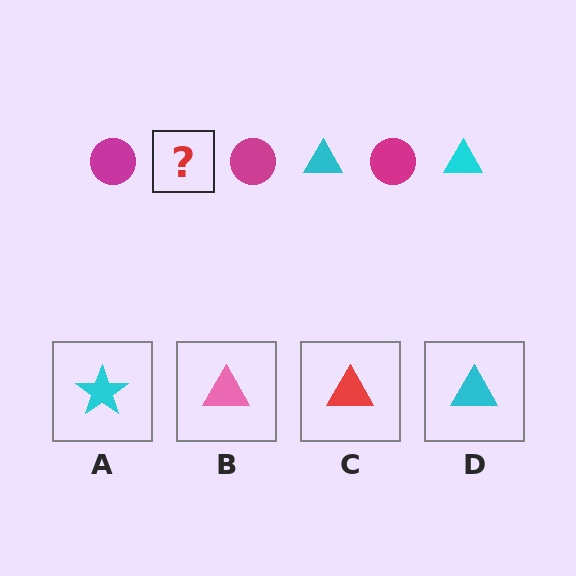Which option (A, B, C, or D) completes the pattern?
D.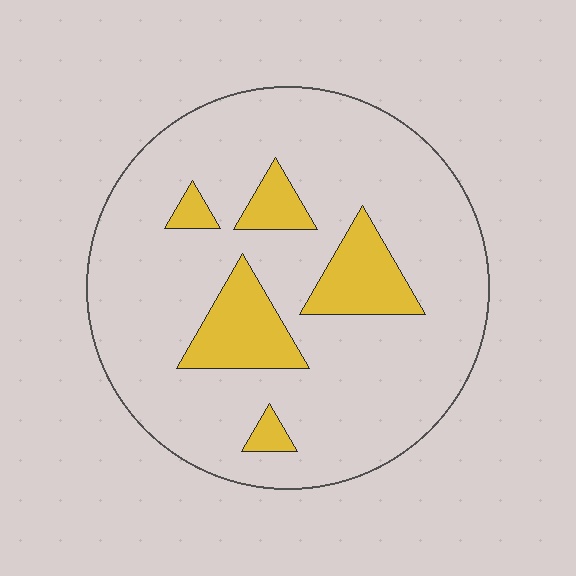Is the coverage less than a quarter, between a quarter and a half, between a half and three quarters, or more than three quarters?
Less than a quarter.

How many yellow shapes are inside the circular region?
5.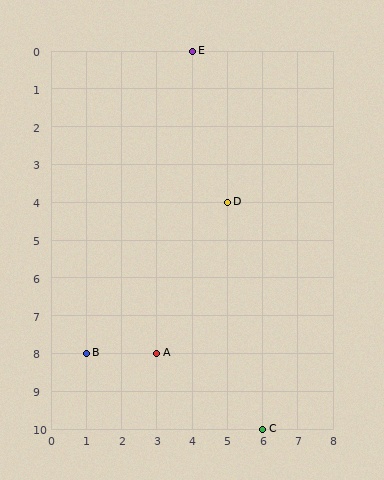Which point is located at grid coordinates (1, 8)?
Point B is at (1, 8).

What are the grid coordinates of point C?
Point C is at grid coordinates (6, 10).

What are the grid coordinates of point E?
Point E is at grid coordinates (4, 0).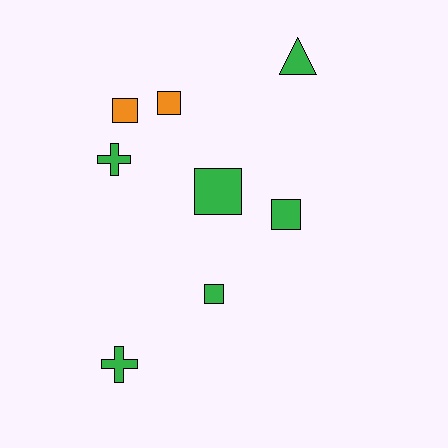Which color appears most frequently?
Green, with 6 objects.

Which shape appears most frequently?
Square, with 5 objects.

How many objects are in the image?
There are 8 objects.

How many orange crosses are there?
There are no orange crosses.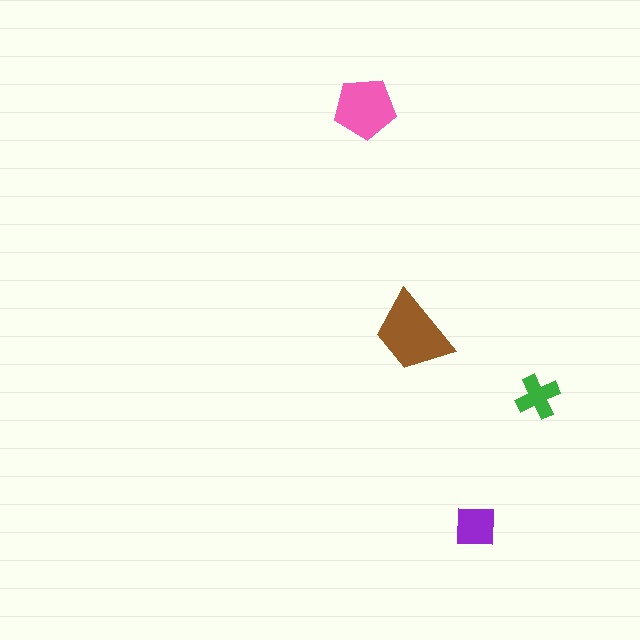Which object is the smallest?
The green cross.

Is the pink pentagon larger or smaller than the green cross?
Larger.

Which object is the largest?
The brown trapezoid.